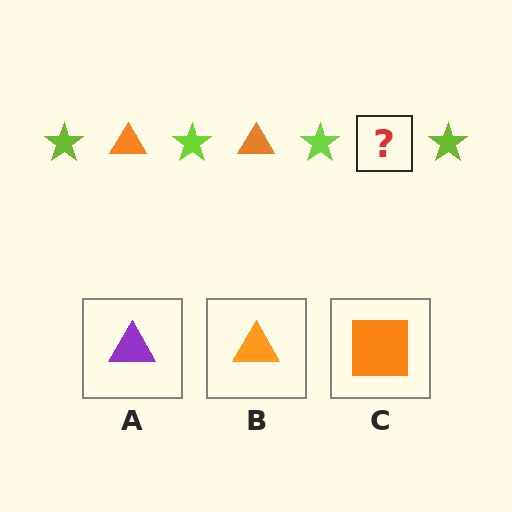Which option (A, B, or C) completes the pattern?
B.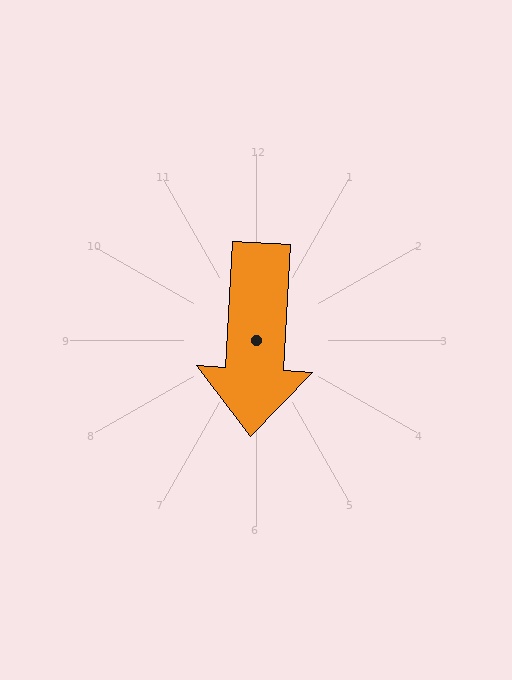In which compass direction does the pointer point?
South.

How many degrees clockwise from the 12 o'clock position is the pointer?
Approximately 183 degrees.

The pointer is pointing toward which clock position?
Roughly 6 o'clock.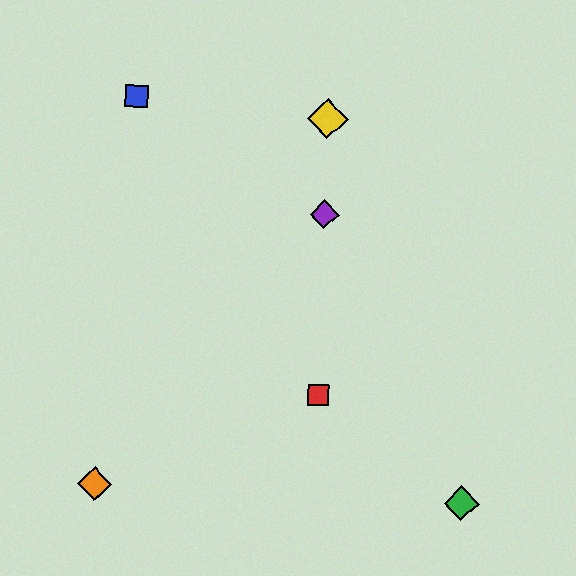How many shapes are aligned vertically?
3 shapes (the red square, the yellow diamond, the purple diamond) are aligned vertically.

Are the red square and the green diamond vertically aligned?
No, the red square is at x≈318 and the green diamond is at x≈461.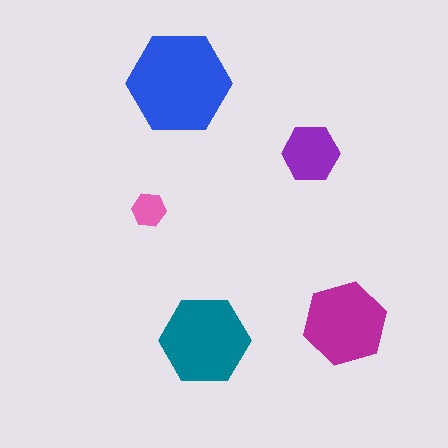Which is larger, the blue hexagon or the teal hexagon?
The blue one.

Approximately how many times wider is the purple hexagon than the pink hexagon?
About 1.5 times wider.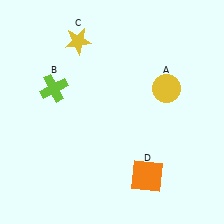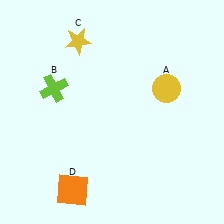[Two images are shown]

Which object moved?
The orange square (D) moved left.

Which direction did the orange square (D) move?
The orange square (D) moved left.